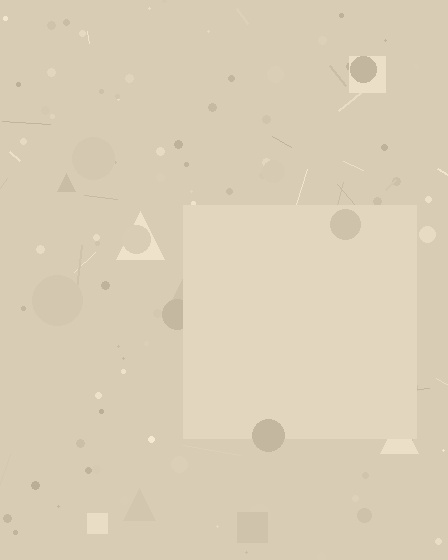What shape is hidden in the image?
A square is hidden in the image.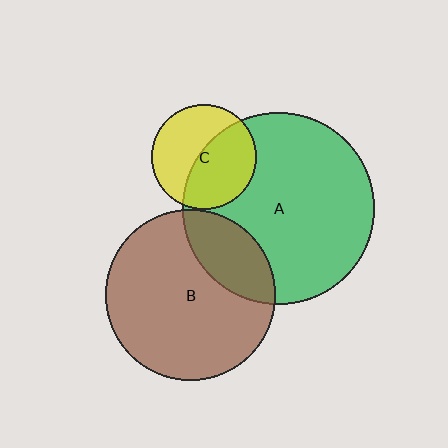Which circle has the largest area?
Circle A (green).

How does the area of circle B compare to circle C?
Approximately 2.6 times.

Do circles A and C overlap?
Yes.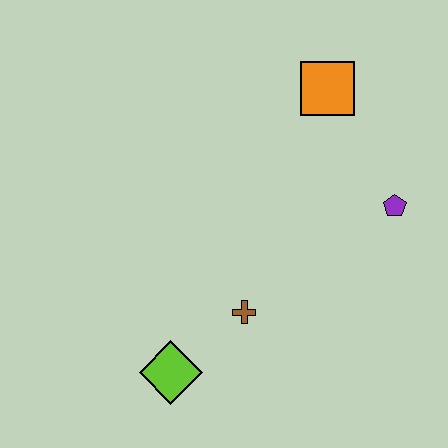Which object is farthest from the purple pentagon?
The lime diamond is farthest from the purple pentagon.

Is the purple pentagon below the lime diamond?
No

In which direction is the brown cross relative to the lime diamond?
The brown cross is to the right of the lime diamond.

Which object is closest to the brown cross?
The lime diamond is closest to the brown cross.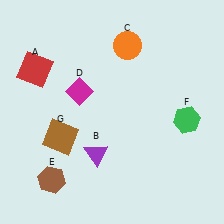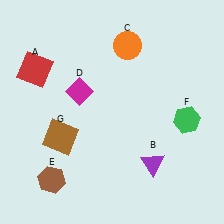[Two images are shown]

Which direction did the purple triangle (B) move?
The purple triangle (B) moved right.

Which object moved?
The purple triangle (B) moved right.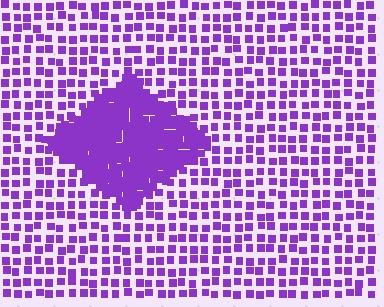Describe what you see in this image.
The image contains small purple elements arranged at two different densities. A diamond-shaped region is visible where the elements are more densely packed than the surrounding area.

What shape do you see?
I see a diamond.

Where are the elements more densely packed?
The elements are more densely packed inside the diamond boundary.